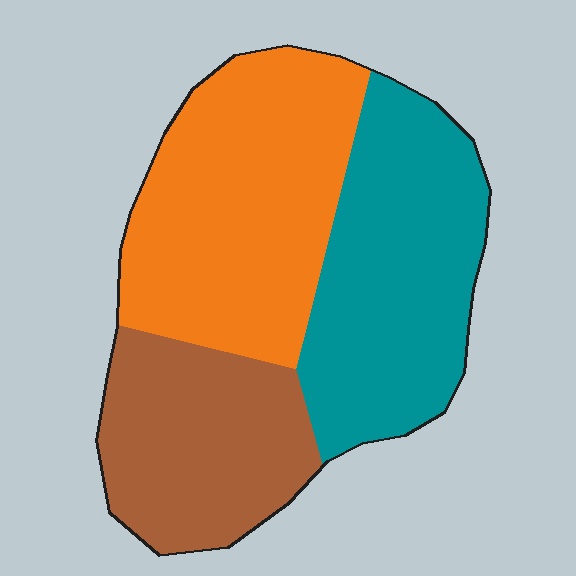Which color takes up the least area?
Brown, at roughly 25%.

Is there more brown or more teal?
Teal.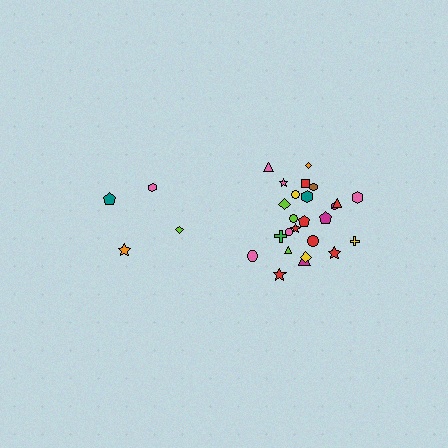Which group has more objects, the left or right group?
The right group.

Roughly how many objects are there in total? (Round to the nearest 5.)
Roughly 30 objects in total.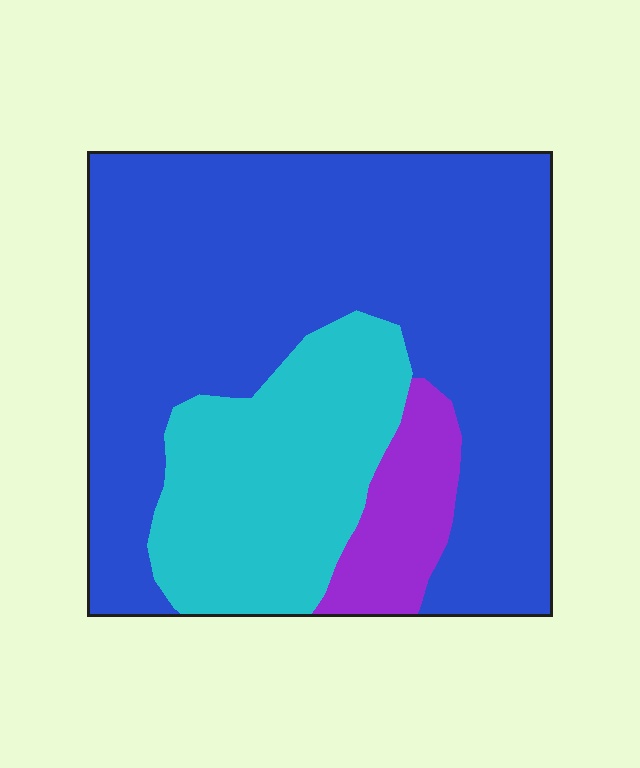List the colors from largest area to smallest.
From largest to smallest: blue, cyan, purple.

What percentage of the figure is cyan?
Cyan covers around 25% of the figure.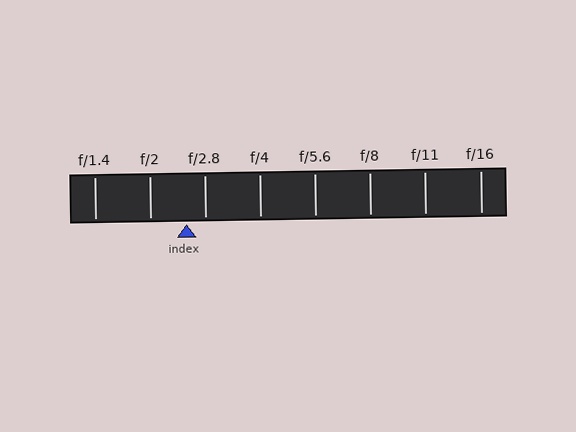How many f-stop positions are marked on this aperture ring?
There are 8 f-stop positions marked.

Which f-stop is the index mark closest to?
The index mark is closest to f/2.8.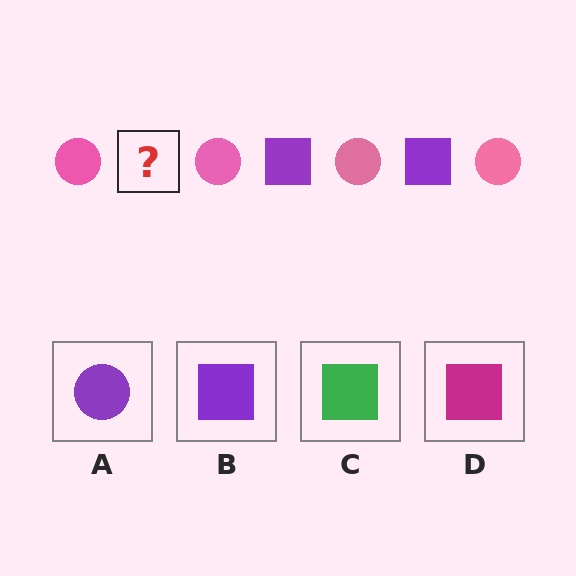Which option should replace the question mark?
Option B.